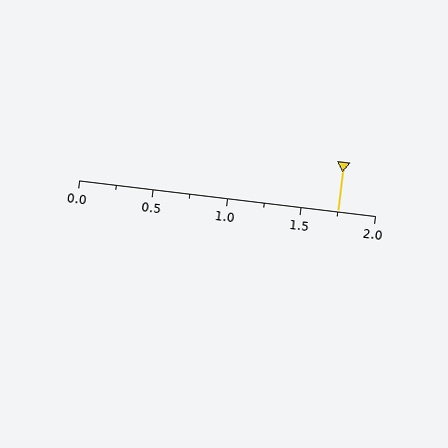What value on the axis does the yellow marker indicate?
The marker indicates approximately 1.75.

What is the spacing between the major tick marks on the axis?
The major ticks are spaced 0.5 apart.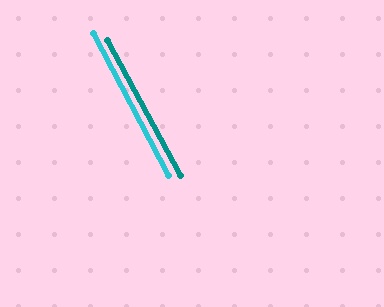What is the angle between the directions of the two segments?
Approximately 1 degree.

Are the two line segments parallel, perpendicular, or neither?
Parallel — their directions differ by only 0.5°.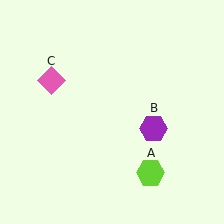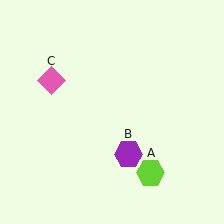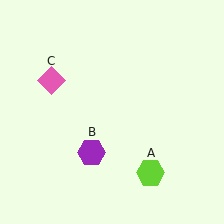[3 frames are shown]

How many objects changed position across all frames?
1 object changed position: purple hexagon (object B).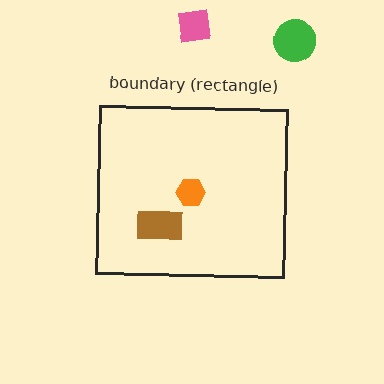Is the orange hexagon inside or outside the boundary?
Inside.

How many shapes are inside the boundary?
2 inside, 2 outside.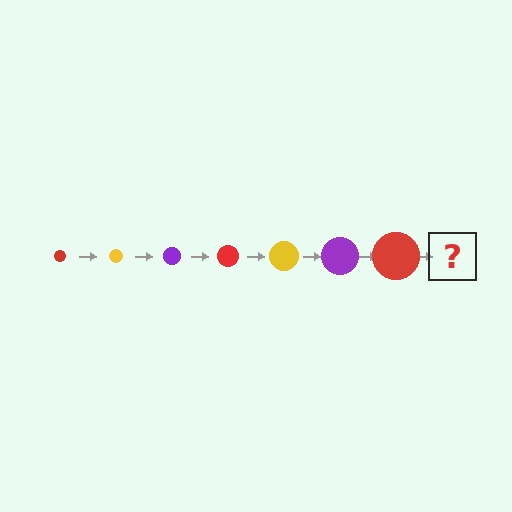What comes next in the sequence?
The next element should be a yellow circle, larger than the previous one.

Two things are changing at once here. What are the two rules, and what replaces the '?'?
The two rules are that the circle grows larger each step and the color cycles through red, yellow, and purple. The '?' should be a yellow circle, larger than the previous one.